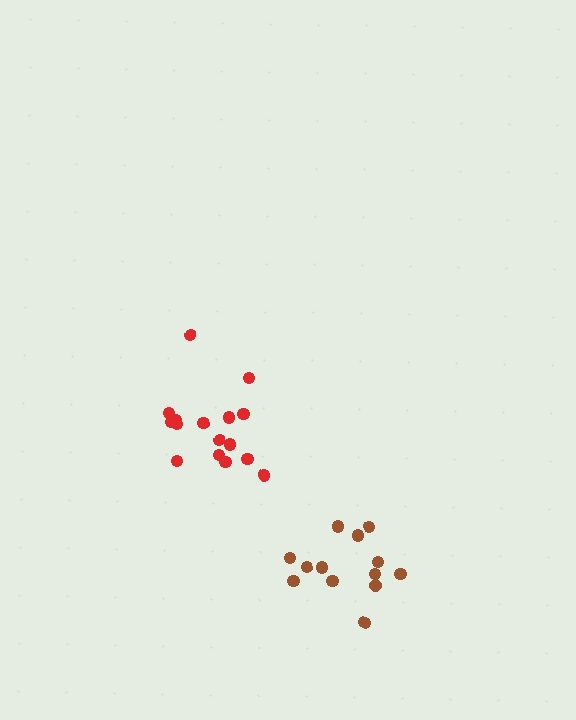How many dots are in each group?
Group 1: 16 dots, Group 2: 13 dots (29 total).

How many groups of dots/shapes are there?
There are 2 groups.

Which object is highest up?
The red cluster is topmost.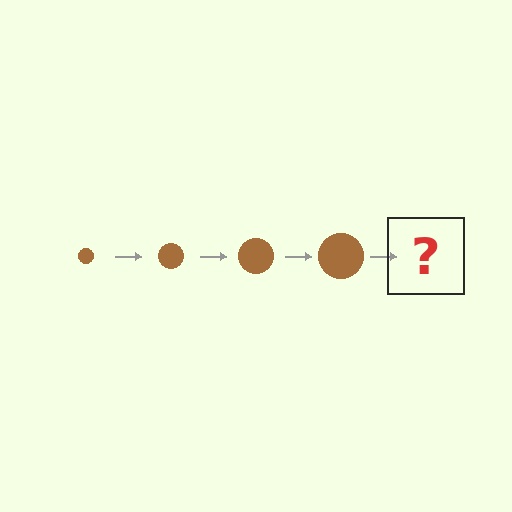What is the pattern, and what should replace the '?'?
The pattern is that the circle gets progressively larger each step. The '?' should be a brown circle, larger than the previous one.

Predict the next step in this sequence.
The next step is a brown circle, larger than the previous one.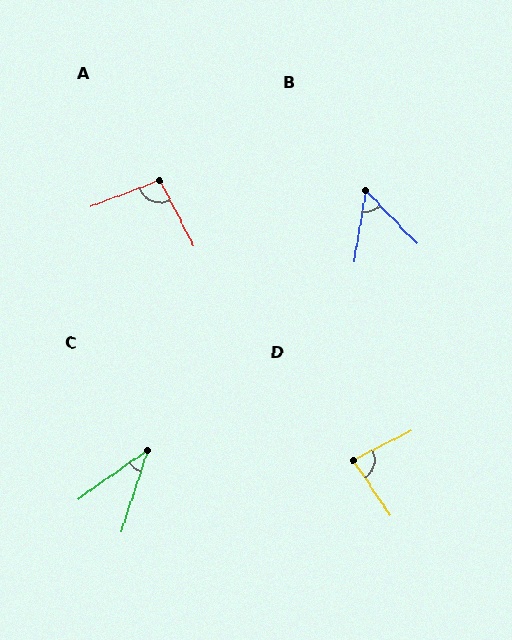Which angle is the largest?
A, at approximately 96 degrees.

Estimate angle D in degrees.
Approximately 83 degrees.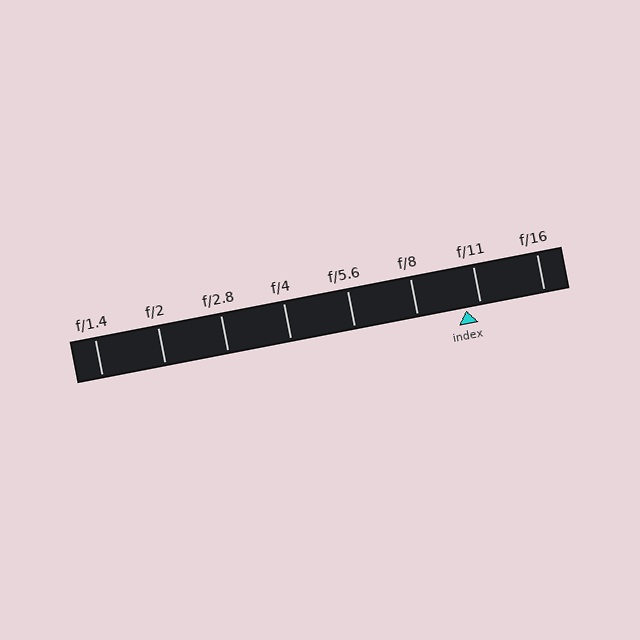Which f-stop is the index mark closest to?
The index mark is closest to f/11.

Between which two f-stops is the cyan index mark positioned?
The index mark is between f/8 and f/11.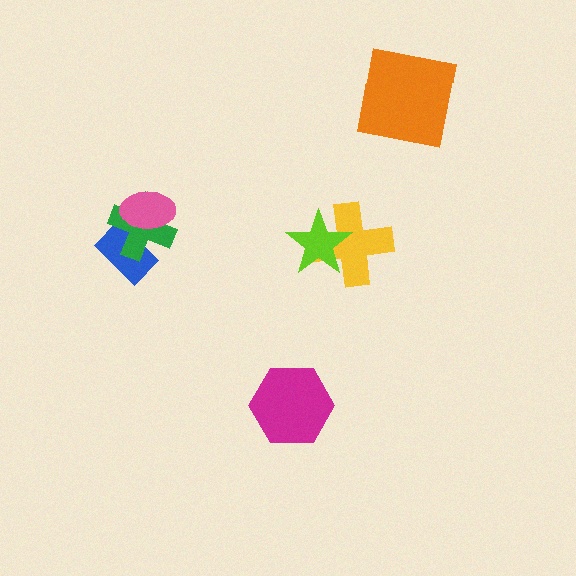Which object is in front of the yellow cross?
The lime star is in front of the yellow cross.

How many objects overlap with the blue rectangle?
2 objects overlap with the blue rectangle.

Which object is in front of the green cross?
The pink ellipse is in front of the green cross.